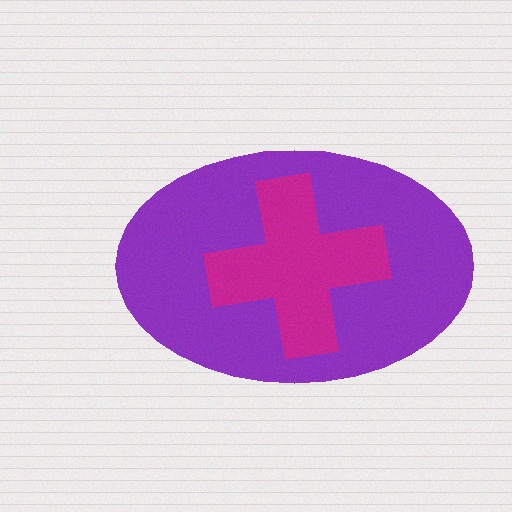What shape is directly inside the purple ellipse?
The magenta cross.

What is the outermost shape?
The purple ellipse.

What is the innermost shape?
The magenta cross.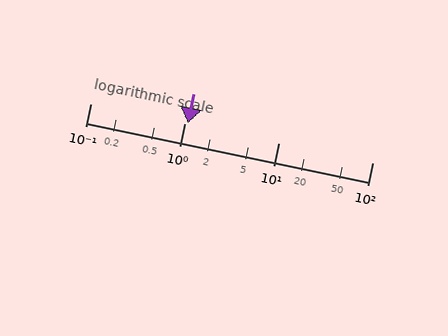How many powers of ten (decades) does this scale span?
The scale spans 3 decades, from 0.1 to 100.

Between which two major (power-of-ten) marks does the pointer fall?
The pointer is between 1 and 10.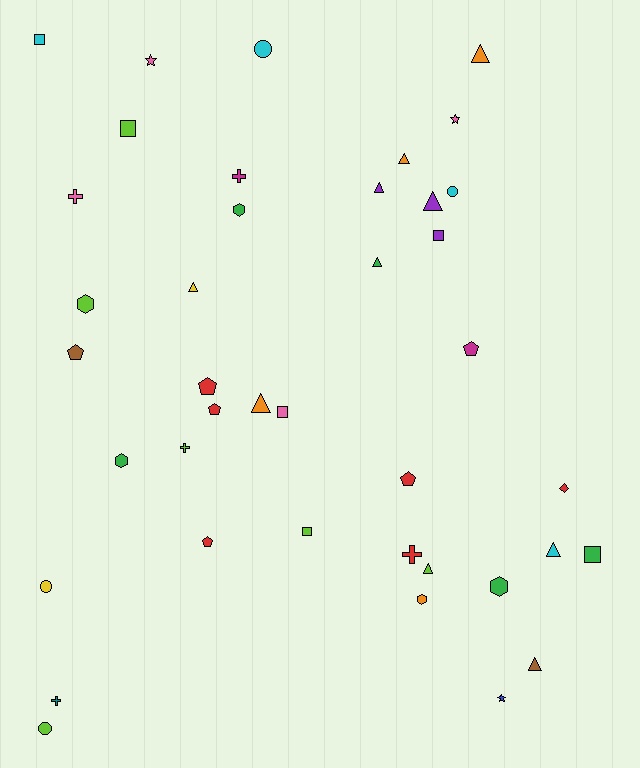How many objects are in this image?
There are 40 objects.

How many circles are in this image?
There are 4 circles.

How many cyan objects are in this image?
There are 4 cyan objects.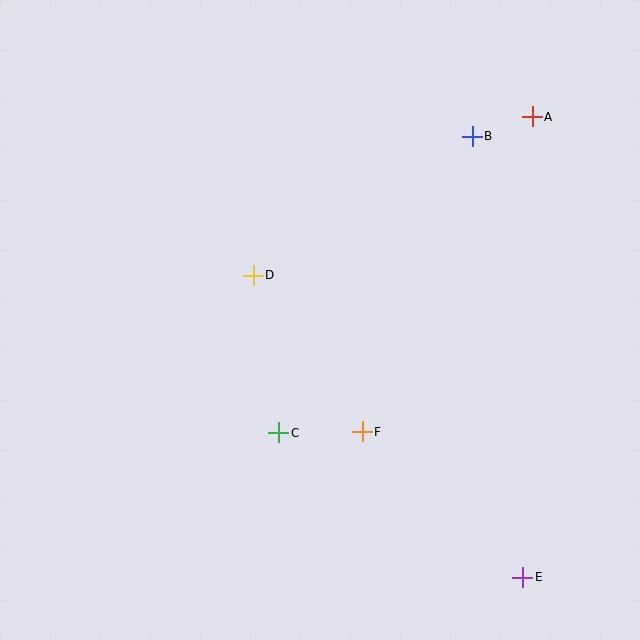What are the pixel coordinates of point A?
Point A is at (532, 117).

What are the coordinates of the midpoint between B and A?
The midpoint between B and A is at (502, 126).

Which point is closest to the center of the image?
Point D at (253, 275) is closest to the center.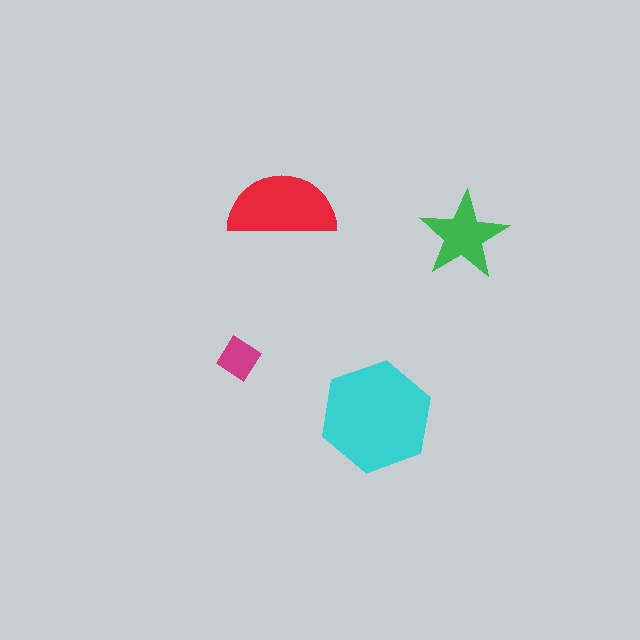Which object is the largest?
The cyan hexagon.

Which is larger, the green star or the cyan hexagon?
The cyan hexagon.